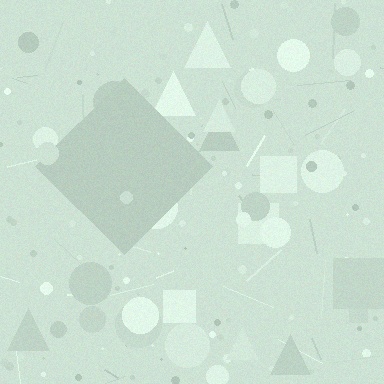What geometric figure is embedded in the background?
A diamond is embedded in the background.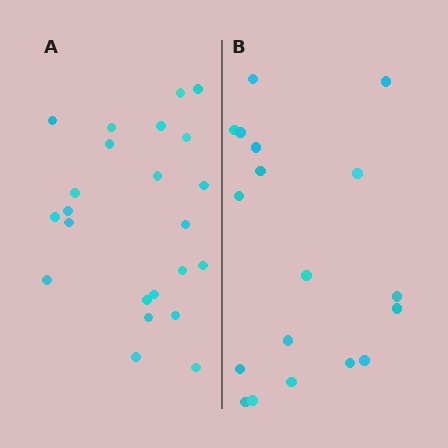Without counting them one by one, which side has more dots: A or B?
Region A (the left region) has more dots.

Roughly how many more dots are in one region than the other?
Region A has about 5 more dots than region B.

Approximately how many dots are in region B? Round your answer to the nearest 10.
About 20 dots. (The exact count is 18, which rounds to 20.)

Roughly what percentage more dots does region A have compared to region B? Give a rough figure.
About 30% more.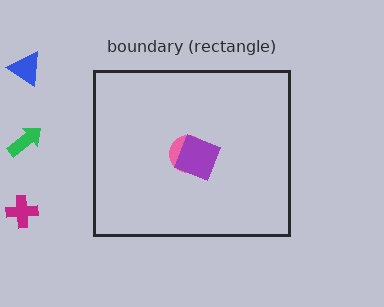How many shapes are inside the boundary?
2 inside, 3 outside.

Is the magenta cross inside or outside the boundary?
Outside.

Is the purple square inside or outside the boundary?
Inside.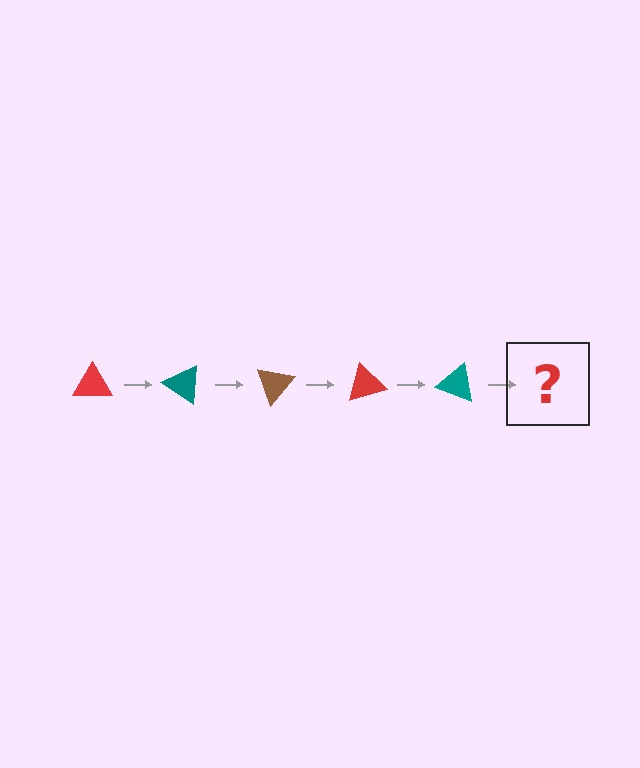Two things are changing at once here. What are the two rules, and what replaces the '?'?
The two rules are that it rotates 35 degrees each step and the color cycles through red, teal, and brown. The '?' should be a brown triangle, rotated 175 degrees from the start.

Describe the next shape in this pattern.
It should be a brown triangle, rotated 175 degrees from the start.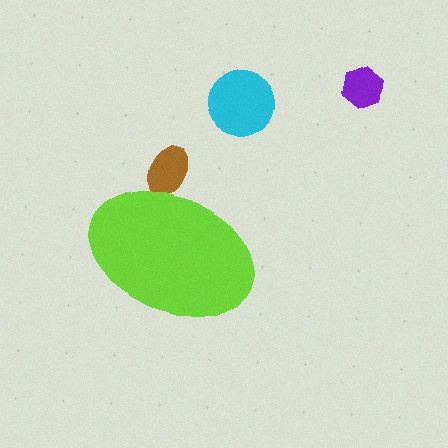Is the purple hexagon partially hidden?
No, the purple hexagon is fully visible.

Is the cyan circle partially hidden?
No, the cyan circle is fully visible.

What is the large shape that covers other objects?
A lime ellipse.